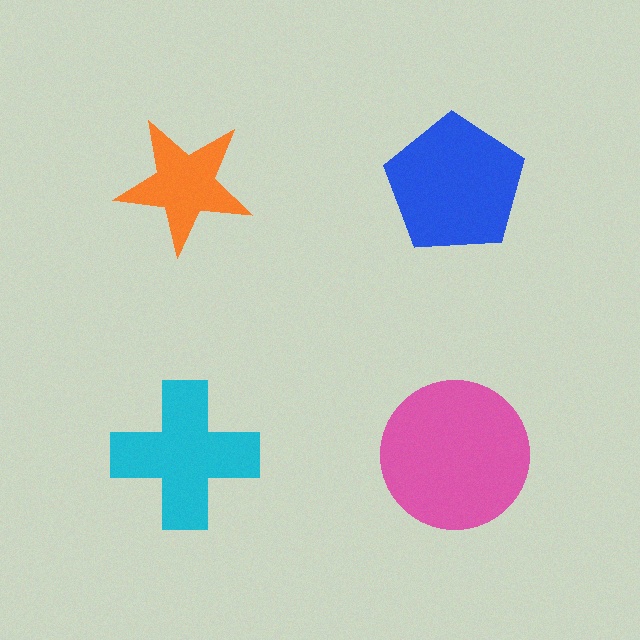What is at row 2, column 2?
A pink circle.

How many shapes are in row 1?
2 shapes.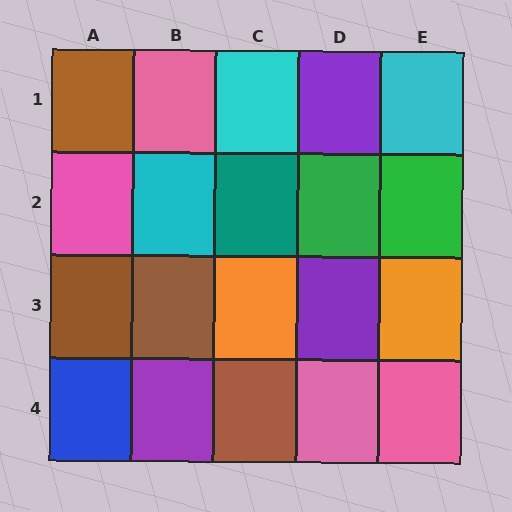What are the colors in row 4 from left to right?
Blue, purple, brown, pink, pink.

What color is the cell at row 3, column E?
Orange.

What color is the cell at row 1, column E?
Cyan.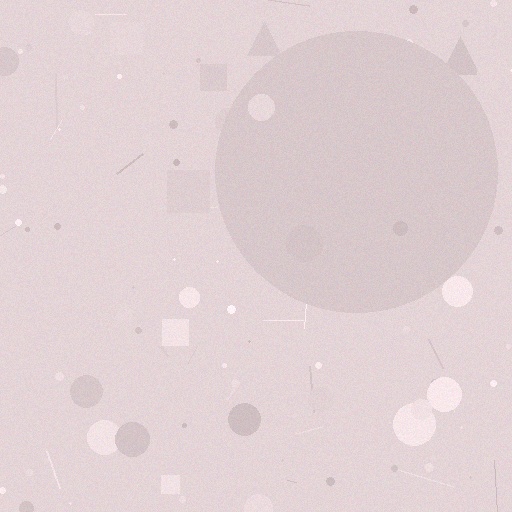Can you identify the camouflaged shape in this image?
The camouflaged shape is a circle.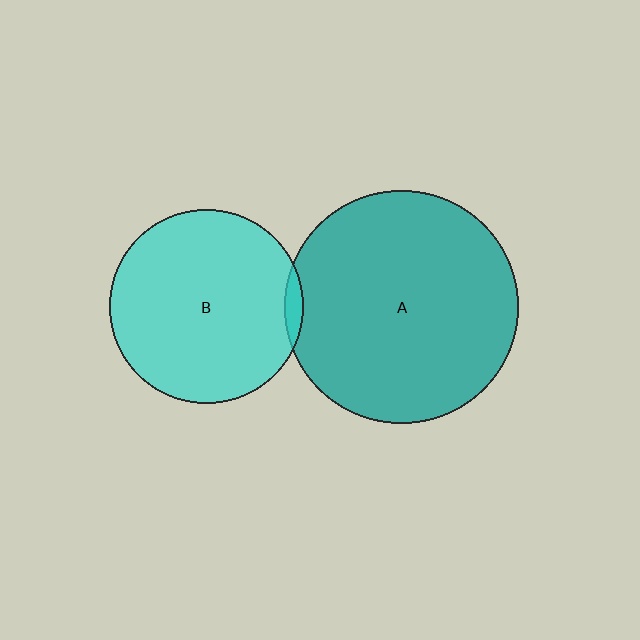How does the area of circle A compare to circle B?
Approximately 1.5 times.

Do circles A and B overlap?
Yes.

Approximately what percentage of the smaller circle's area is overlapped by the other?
Approximately 5%.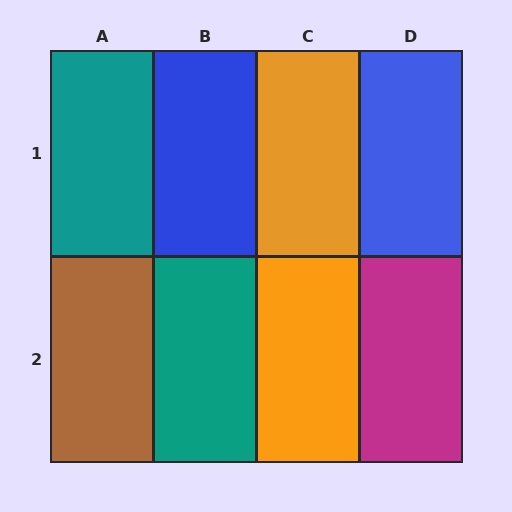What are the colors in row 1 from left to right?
Teal, blue, orange, blue.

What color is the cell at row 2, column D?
Magenta.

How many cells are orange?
2 cells are orange.